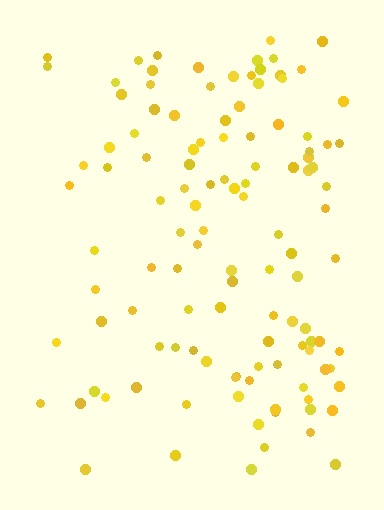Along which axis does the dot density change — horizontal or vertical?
Horizontal.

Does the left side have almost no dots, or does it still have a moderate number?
Still a moderate number, just noticeably fewer than the right.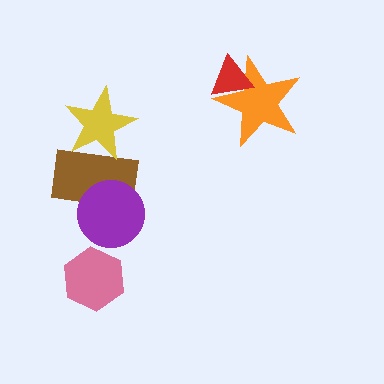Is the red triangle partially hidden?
No, no other shape covers it.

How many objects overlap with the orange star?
1 object overlaps with the orange star.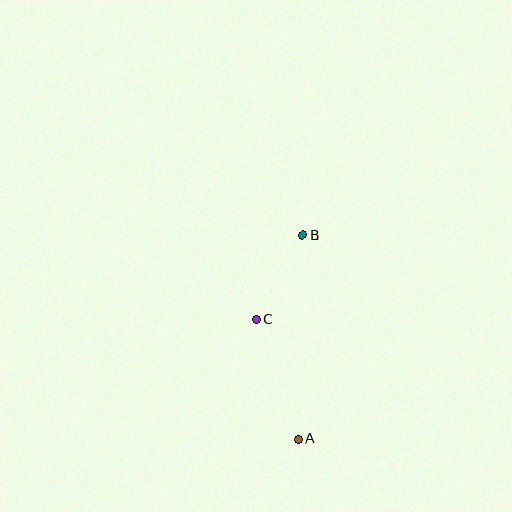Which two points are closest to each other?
Points B and C are closest to each other.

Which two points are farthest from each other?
Points A and B are farthest from each other.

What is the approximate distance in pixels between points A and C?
The distance between A and C is approximately 127 pixels.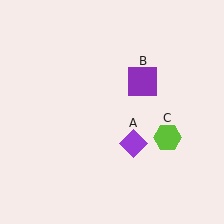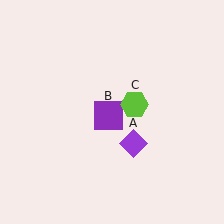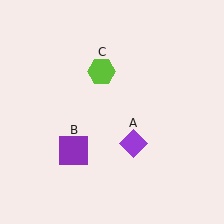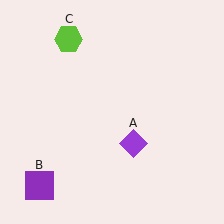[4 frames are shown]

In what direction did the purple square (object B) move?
The purple square (object B) moved down and to the left.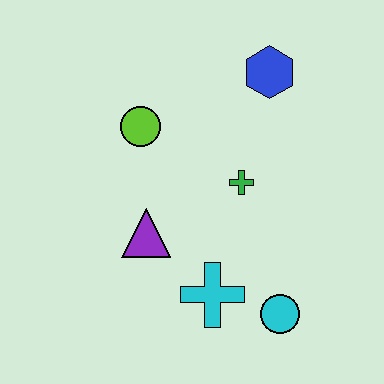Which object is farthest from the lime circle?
The cyan circle is farthest from the lime circle.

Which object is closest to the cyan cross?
The cyan circle is closest to the cyan cross.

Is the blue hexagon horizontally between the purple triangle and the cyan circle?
Yes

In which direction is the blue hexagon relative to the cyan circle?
The blue hexagon is above the cyan circle.